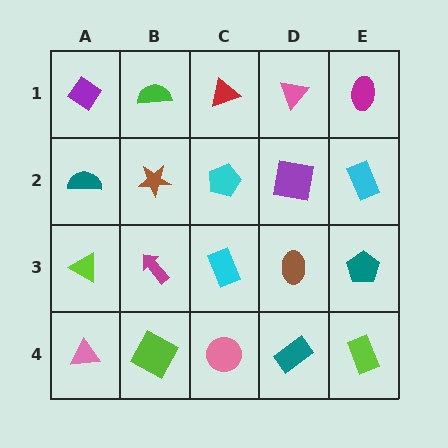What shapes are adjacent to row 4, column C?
A cyan rectangle (row 3, column C), a lime square (row 4, column B), a teal rectangle (row 4, column D).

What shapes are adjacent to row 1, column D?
A purple square (row 2, column D), a red triangle (row 1, column C), a magenta ellipse (row 1, column E).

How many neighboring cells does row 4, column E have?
2.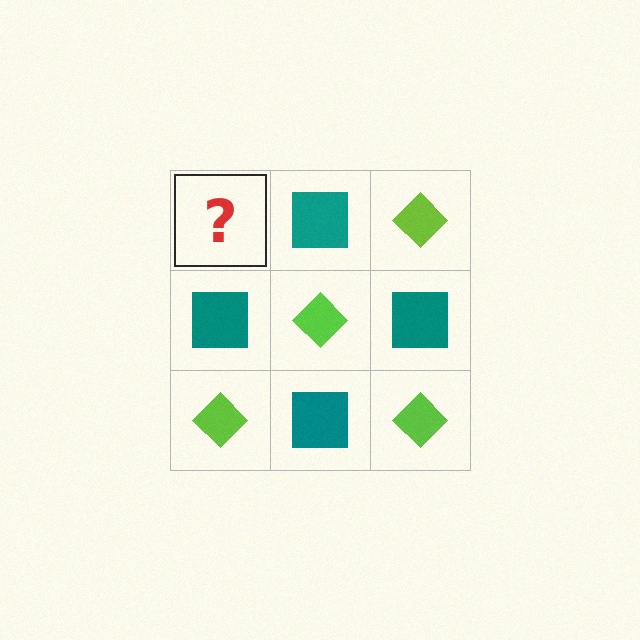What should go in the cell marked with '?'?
The missing cell should contain a lime diamond.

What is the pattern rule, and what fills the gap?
The rule is that it alternates lime diamond and teal square in a checkerboard pattern. The gap should be filled with a lime diamond.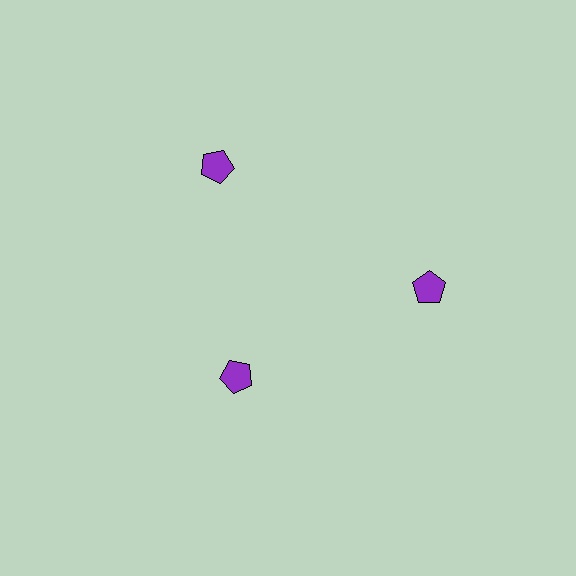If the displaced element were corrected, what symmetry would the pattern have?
It would have 3-fold rotational symmetry — the pattern would map onto itself every 120 degrees.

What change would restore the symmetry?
The symmetry would be restored by moving it outward, back onto the ring so that all 3 pentagons sit at equal angles and equal distance from the center.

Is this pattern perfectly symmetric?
No. The 3 purple pentagons are arranged in a ring, but one element near the 7 o'clock position is pulled inward toward the center, breaking the 3-fold rotational symmetry.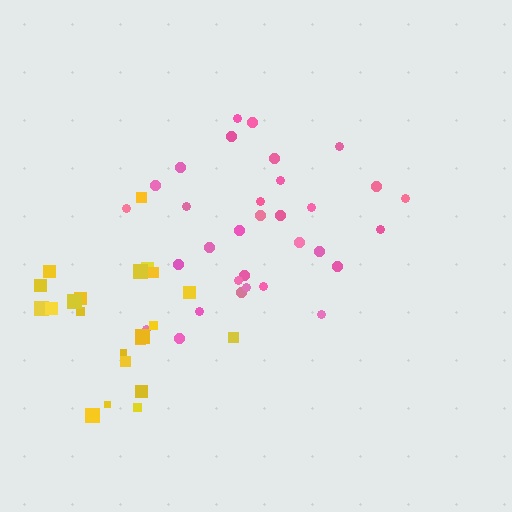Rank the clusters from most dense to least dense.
pink, yellow.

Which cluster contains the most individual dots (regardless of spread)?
Pink (33).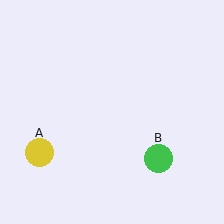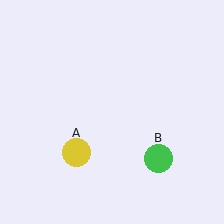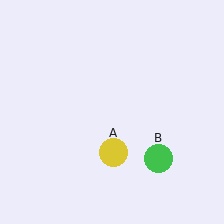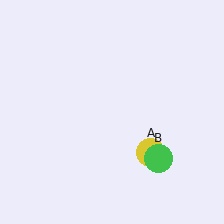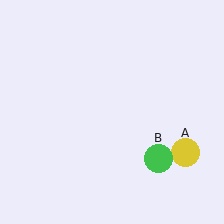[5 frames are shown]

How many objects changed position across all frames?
1 object changed position: yellow circle (object A).